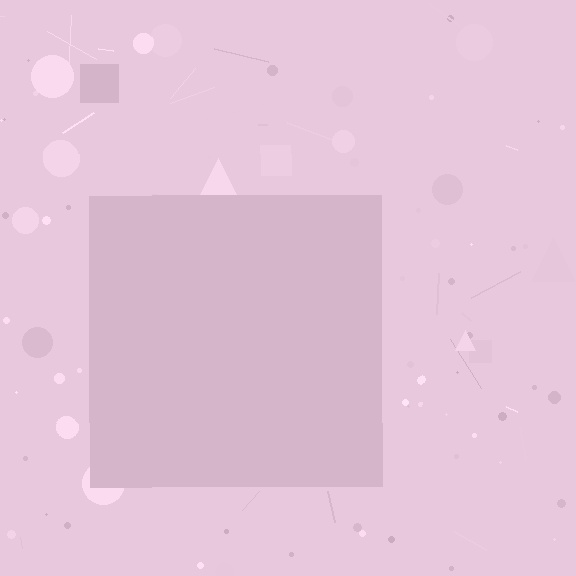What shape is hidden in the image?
A square is hidden in the image.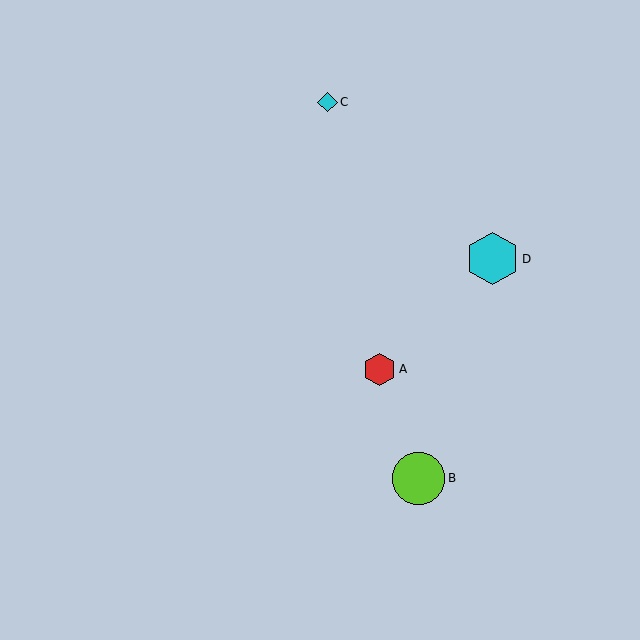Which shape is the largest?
The lime circle (labeled B) is the largest.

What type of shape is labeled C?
Shape C is a cyan diamond.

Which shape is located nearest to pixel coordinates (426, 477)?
The lime circle (labeled B) at (418, 478) is nearest to that location.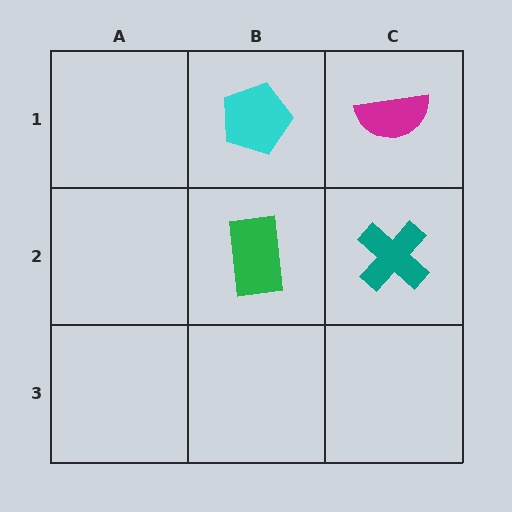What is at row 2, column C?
A teal cross.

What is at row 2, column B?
A green rectangle.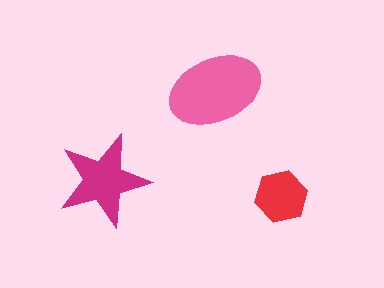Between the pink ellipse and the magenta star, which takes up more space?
The pink ellipse.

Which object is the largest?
The pink ellipse.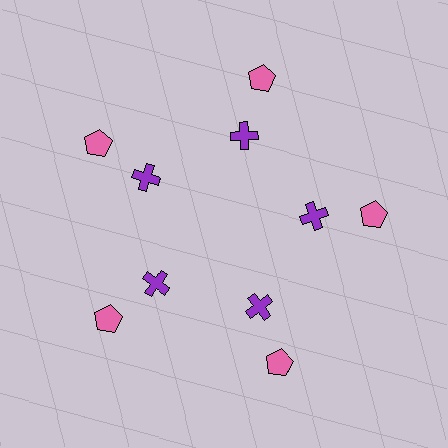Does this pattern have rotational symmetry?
Yes, this pattern has 5-fold rotational symmetry. It looks the same after rotating 72 degrees around the center.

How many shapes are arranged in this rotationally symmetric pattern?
There are 10 shapes, arranged in 5 groups of 2.